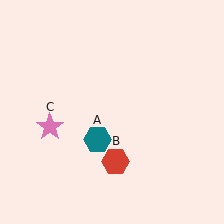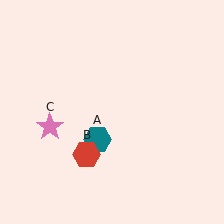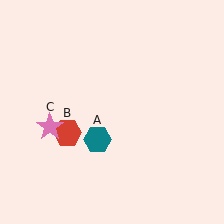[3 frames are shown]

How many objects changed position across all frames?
1 object changed position: red hexagon (object B).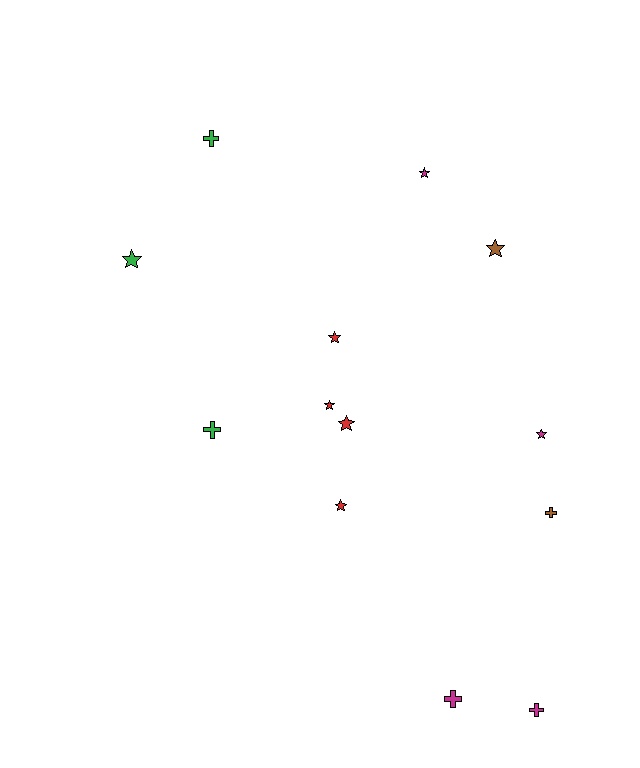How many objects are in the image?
There are 13 objects.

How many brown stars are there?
There is 1 brown star.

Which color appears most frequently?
Magenta, with 4 objects.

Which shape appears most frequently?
Star, with 8 objects.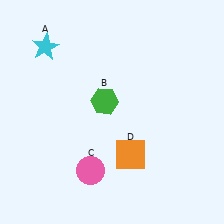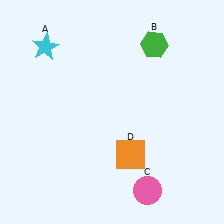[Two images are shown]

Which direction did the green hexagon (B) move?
The green hexagon (B) moved up.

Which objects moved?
The objects that moved are: the green hexagon (B), the pink circle (C).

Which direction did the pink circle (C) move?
The pink circle (C) moved right.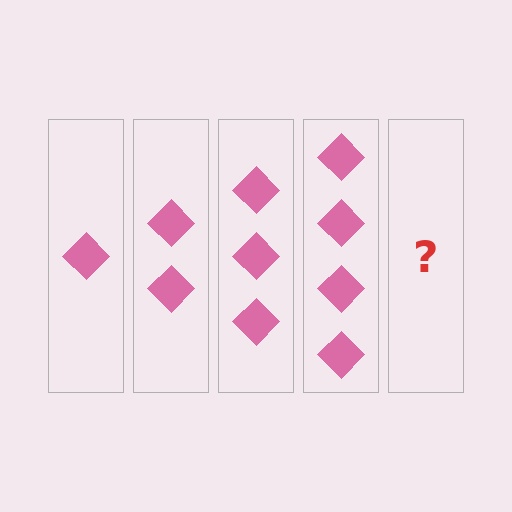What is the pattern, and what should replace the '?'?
The pattern is that each step adds one more diamond. The '?' should be 5 diamonds.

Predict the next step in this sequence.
The next step is 5 diamonds.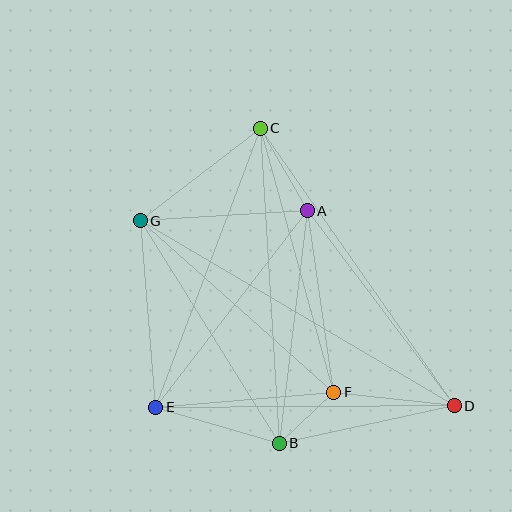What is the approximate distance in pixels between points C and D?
The distance between C and D is approximately 339 pixels.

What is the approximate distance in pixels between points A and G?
The distance between A and G is approximately 167 pixels.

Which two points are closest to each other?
Points B and F are closest to each other.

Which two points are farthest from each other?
Points D and G are farthest from each other.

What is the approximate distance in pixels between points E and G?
The distance between E and G is approximately 187 pixels.